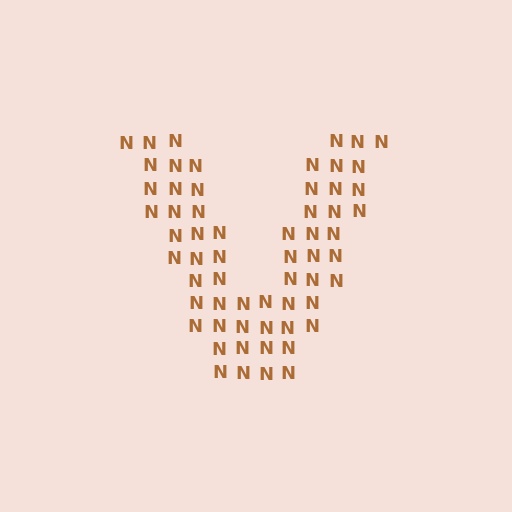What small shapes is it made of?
It is made of small letter N's.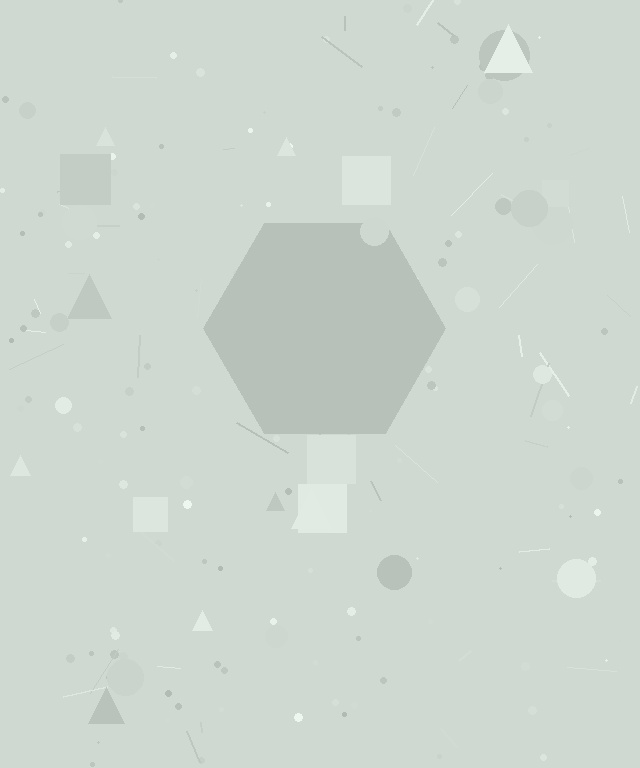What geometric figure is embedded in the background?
A hexagon is embedded in the background.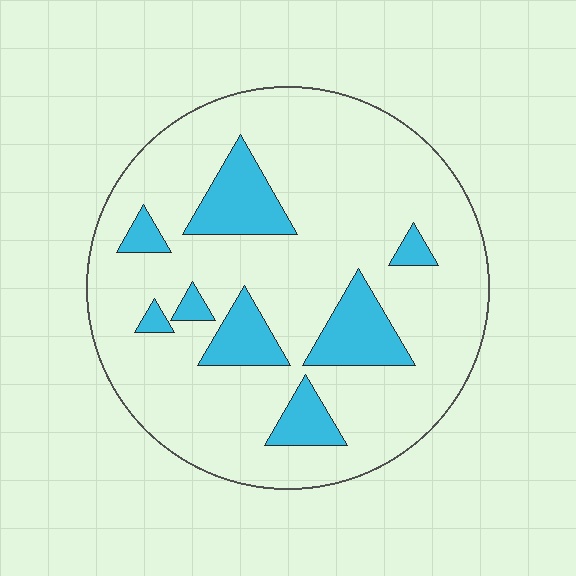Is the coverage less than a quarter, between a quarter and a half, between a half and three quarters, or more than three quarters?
Less than a quarter.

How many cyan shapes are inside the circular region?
8.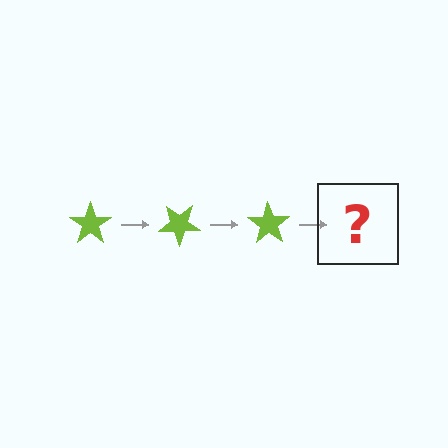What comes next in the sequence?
The next element should be a lime star rotated 105 degrees.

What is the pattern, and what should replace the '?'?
The pattern is that the star rotates 35 degrees each step. The '?' should be a lime star rotated 105 degrees.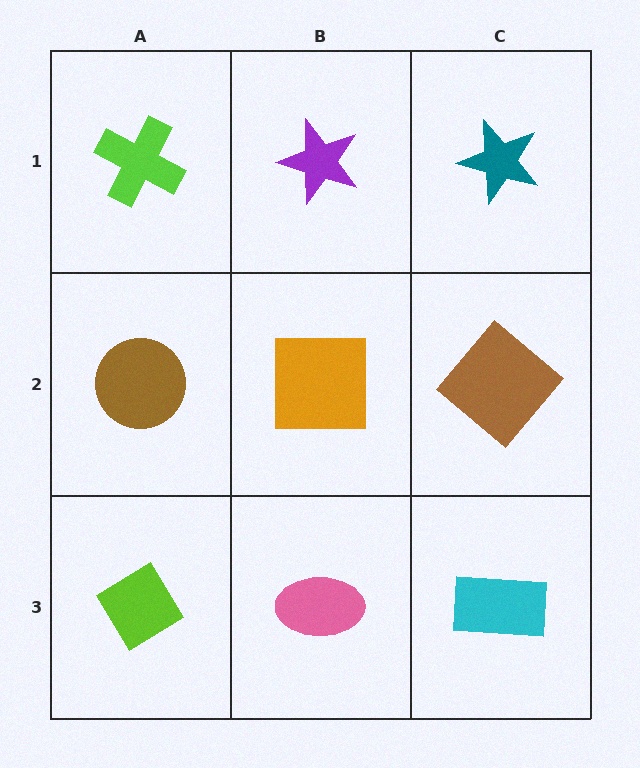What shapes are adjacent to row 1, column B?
An orange square (row 2, column B), a lime cross (row 1, column A), a teal star (row 1, column C).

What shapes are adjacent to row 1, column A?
A brown circle (row 2, column A), a purple star (row 1, column B).